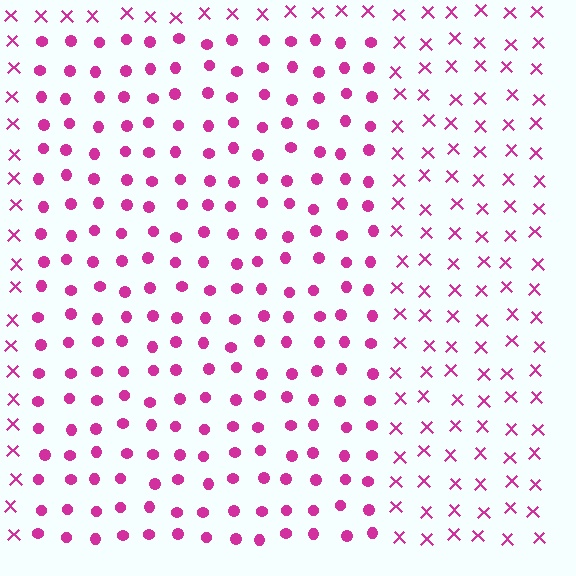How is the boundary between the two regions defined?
The boundary is defined by a change in element shape: circles inside vs. X marks outside. All elements share the same color and spacing.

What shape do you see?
I see a rectangle.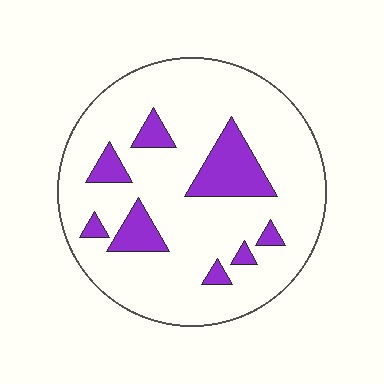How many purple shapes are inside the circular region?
8.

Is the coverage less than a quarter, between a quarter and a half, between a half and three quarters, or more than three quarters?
Less than a quarter.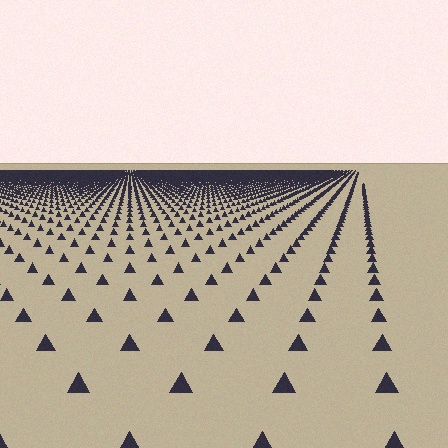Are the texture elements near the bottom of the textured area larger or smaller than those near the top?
Larger. Near the bottom, elements are closer to the viewer and appear at a bigger on-screen size.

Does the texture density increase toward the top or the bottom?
Density increases toward the top.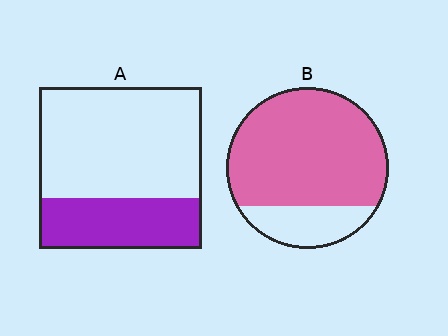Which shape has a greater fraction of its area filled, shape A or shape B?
Shape B.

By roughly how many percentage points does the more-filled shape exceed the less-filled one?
By roughly 45 percentage points (B over A).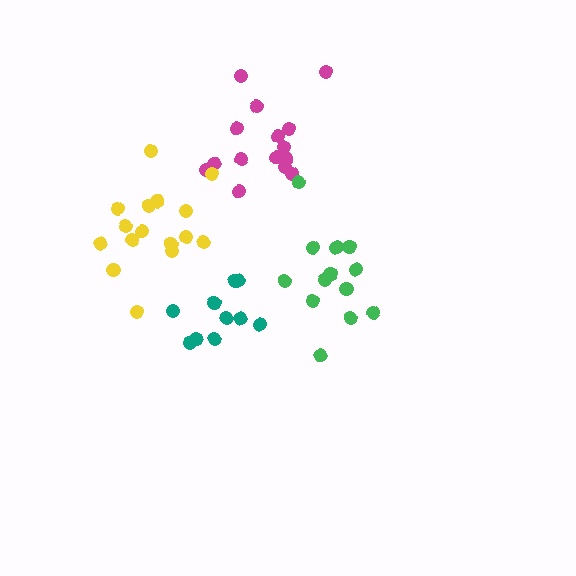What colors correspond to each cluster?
The clusters are colored: teal, magenta, green, yellow.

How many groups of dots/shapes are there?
There are 4 groups.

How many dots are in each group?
Group 1: 10 dots, Group 2: 16 dots, Group 3: 13 dots, Group 4: 16 dots (55 total).